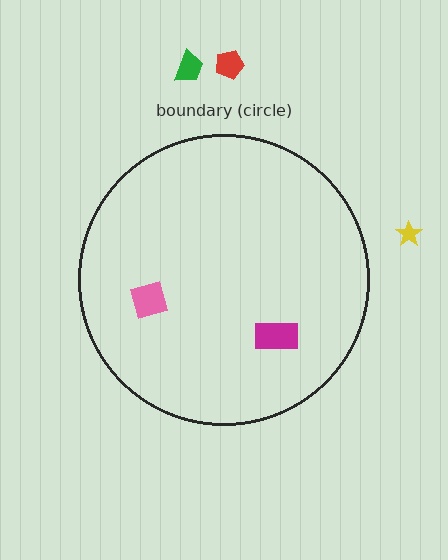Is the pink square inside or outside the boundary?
Inside.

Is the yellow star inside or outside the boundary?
Outside.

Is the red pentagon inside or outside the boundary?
Outside.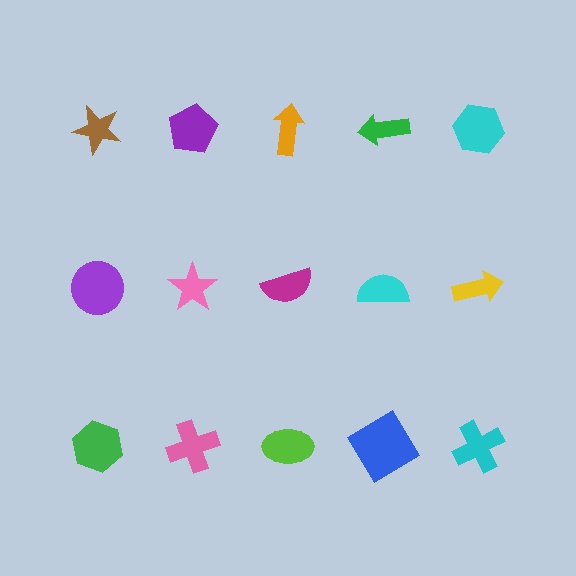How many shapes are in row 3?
5 shapes.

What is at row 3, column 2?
A pink cross.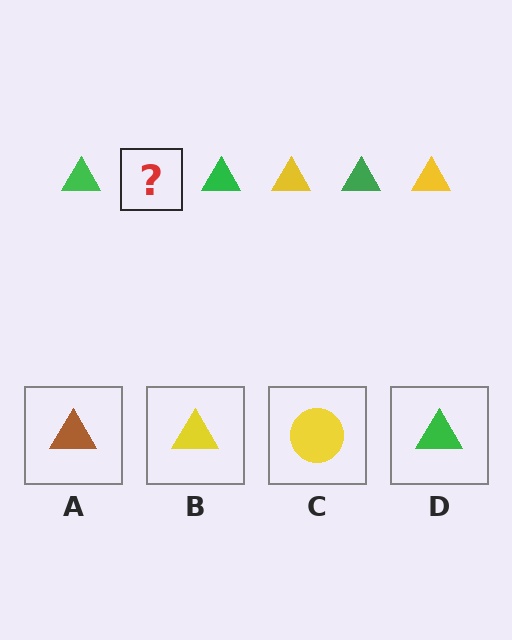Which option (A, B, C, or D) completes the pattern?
B.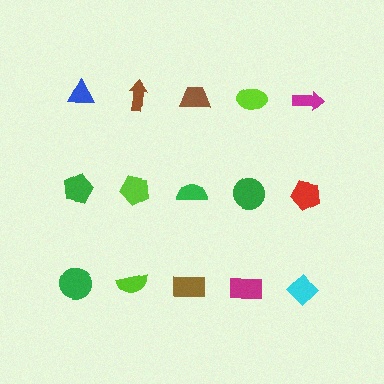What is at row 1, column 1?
A blue triangle.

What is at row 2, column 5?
A red pentagon.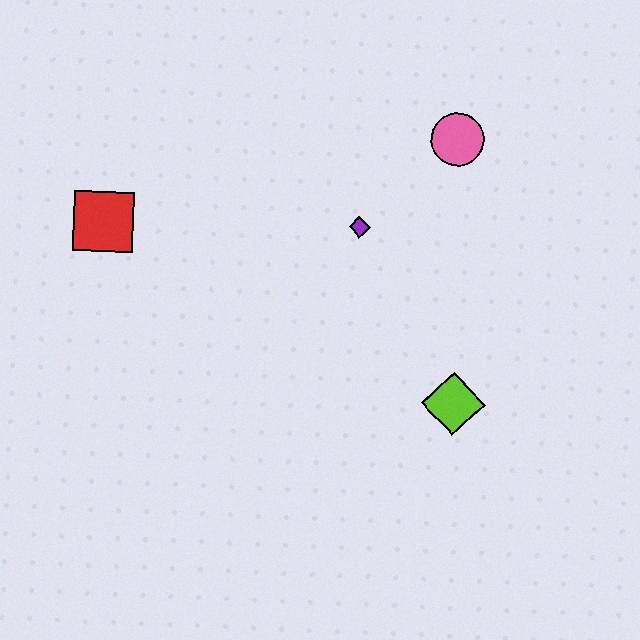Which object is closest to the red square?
The purple diamond is closest to the red square.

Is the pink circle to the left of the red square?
No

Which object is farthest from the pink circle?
The red square is farthest from the pink circle.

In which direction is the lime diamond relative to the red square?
The lime diamond is to the right of the red square.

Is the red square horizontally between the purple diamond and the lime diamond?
No